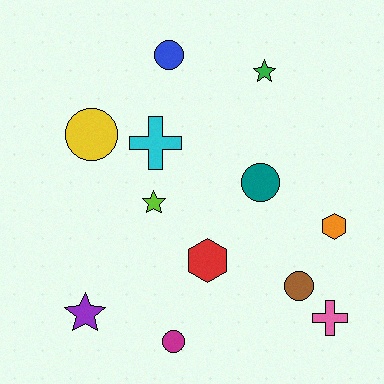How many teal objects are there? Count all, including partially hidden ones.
There is 1 teal object.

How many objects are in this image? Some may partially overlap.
There are 12 objects.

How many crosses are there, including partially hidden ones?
There are 2 crosses.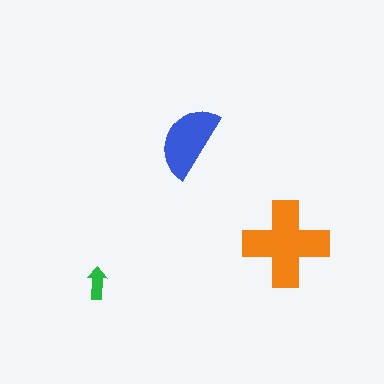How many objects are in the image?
There are 3 objects in the image.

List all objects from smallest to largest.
The green arrow, the blue semicircle, the orange cross.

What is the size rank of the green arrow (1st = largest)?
3rd.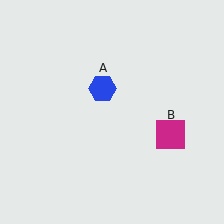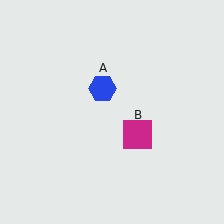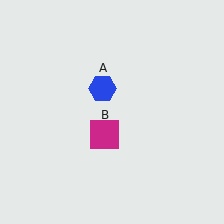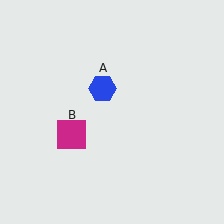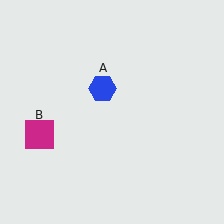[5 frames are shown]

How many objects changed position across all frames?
1 object changed position: magenta square (object B).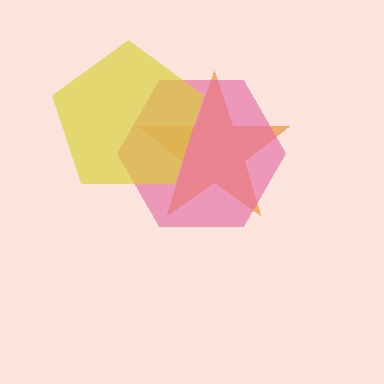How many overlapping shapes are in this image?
There are 3 overlapping shapes in the image.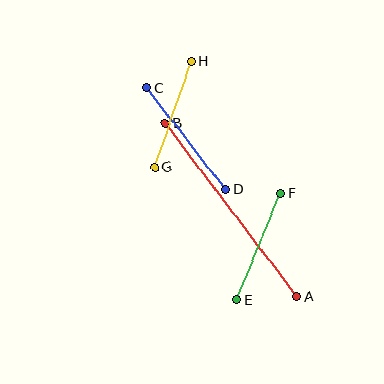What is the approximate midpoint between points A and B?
The midpoint is at approximately (231, 210) pixels.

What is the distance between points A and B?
The distance is approximately 218 pixels.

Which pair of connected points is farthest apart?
Points A and B are farthest apart.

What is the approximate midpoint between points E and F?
The midpoint is at approximately (259, 247) pixels.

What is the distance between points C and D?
The distance is approximately 129 pixels.